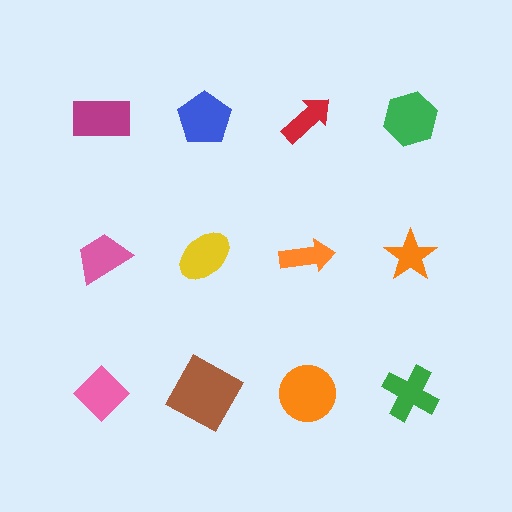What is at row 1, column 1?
A magenta rectangle.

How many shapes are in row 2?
4 shapes.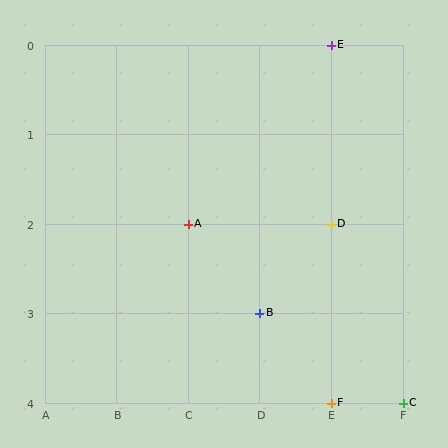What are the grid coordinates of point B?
Point B is at grid coordinates (D, 3).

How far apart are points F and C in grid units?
Points F and C are 1 column apart.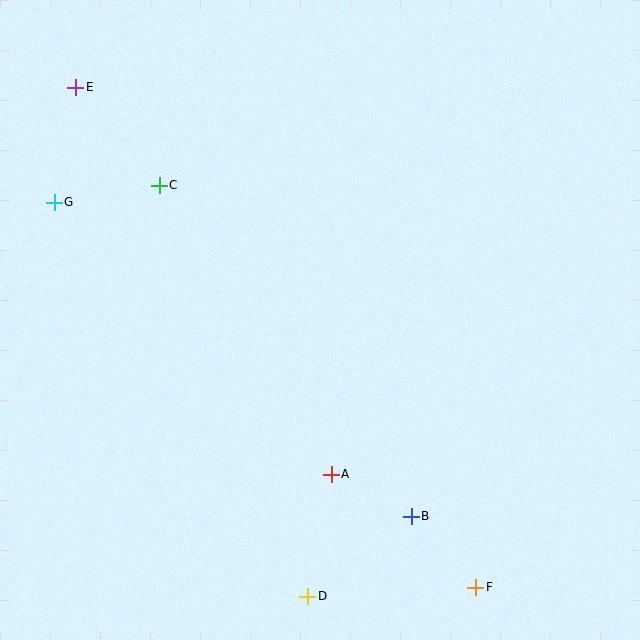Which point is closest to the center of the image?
Point A at (331, 474) is closest to the center.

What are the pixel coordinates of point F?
Point F is at (476, 587).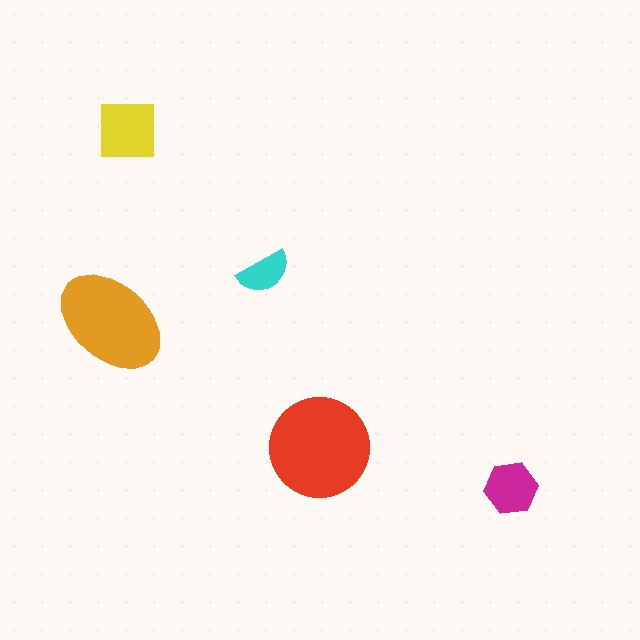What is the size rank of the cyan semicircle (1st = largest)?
5th.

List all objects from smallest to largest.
The cyan semicircle, the magenta hexagon, the yellow square, the orange ellipse, the red circle.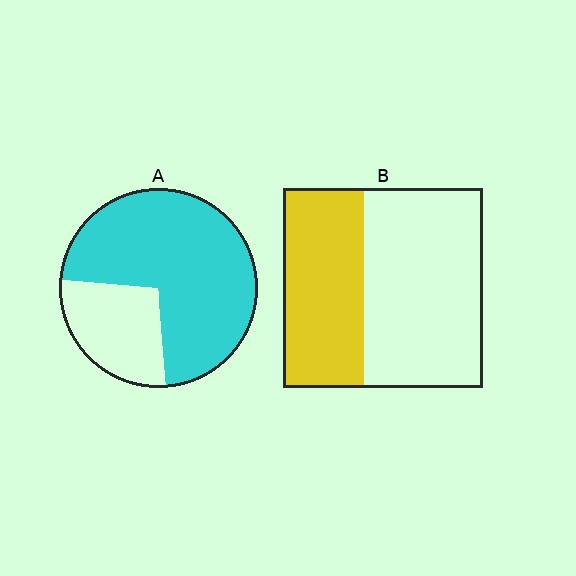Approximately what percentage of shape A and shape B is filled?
A is approximately 75% and B is approximately 40%.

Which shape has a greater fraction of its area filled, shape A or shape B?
Shape A.